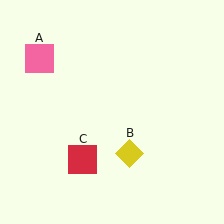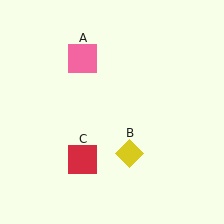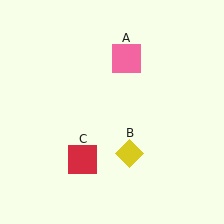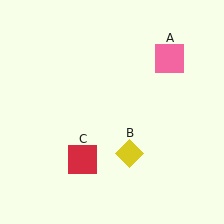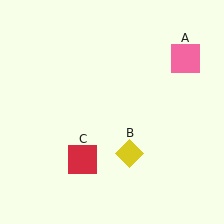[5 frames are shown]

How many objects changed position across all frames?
1 object changed position: pink square (object A).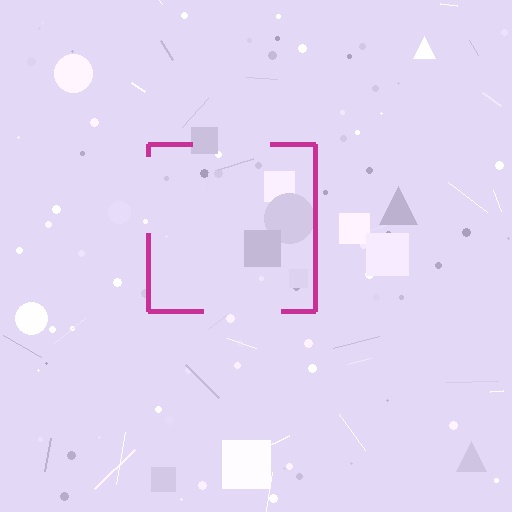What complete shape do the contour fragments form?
The contour fragments form a square.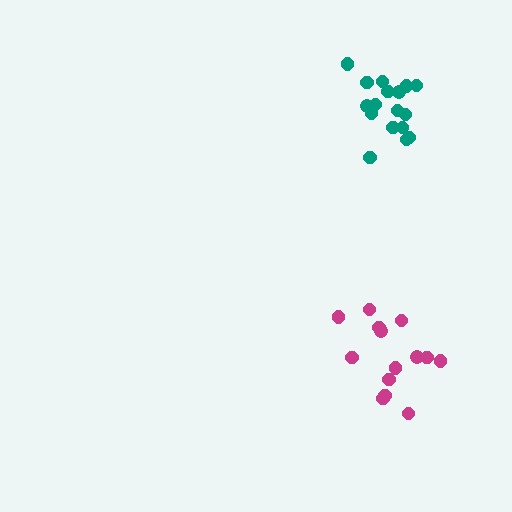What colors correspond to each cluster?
The clusters are colored: magenta, teal.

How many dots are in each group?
Group 1: 14 dots, Group 2: 17 dots (31 total).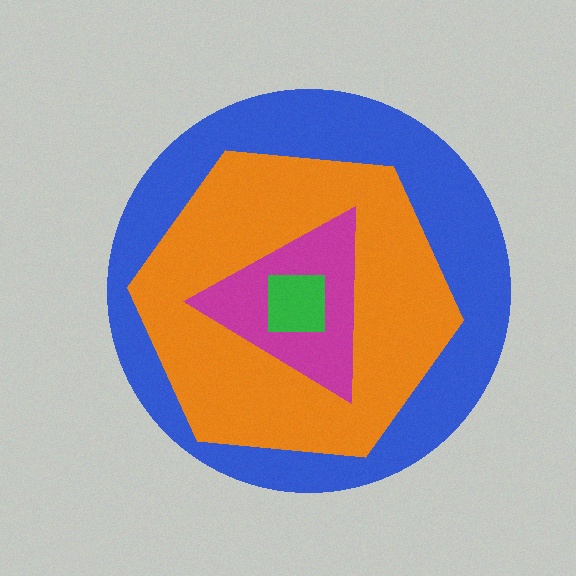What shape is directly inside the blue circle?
The orange hexagon.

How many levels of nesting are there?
4.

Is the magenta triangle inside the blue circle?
Yes.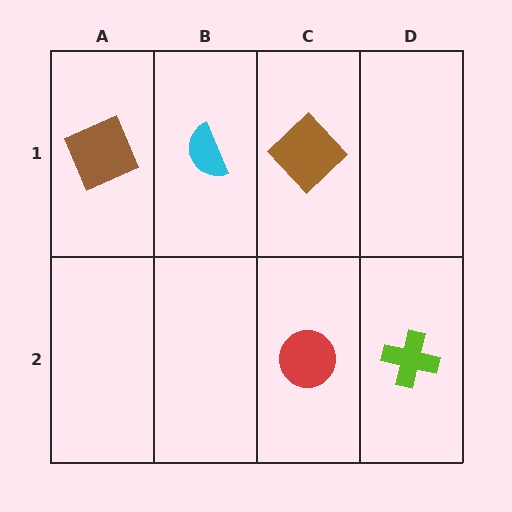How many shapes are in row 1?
3 shapes.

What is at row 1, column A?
A brown square.